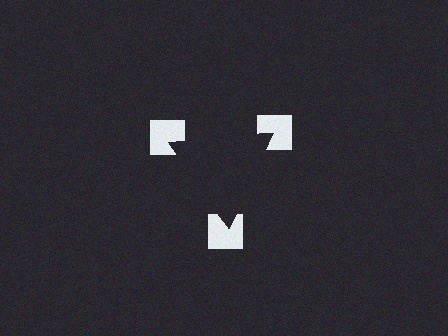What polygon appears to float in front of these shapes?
An illusory triangle — its edges are inferred from the aligned wedge cuts in the notched squares, not physically drawn.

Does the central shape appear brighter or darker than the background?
It typically appears slightly darker than the background, even though no actual brightness change is drawn.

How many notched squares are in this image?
There are 3 — one at each vertex of the illusory triangle.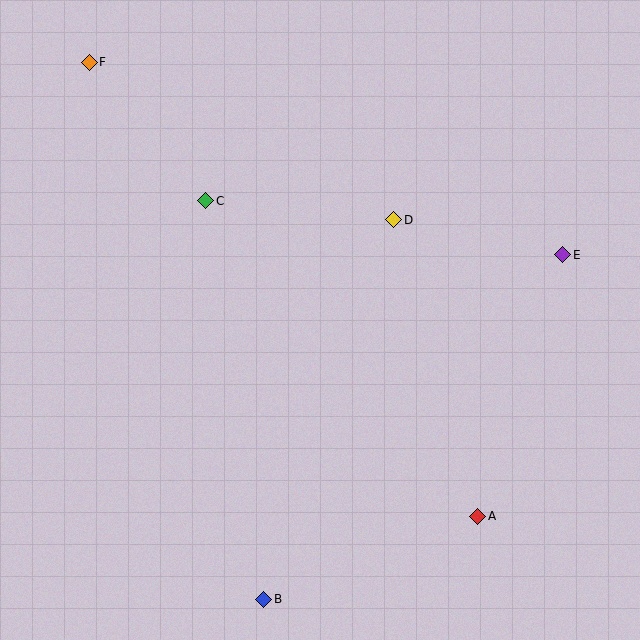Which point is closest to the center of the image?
Point D at (394, 220) is closest to the center.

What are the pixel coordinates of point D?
Point D is at (394, 220).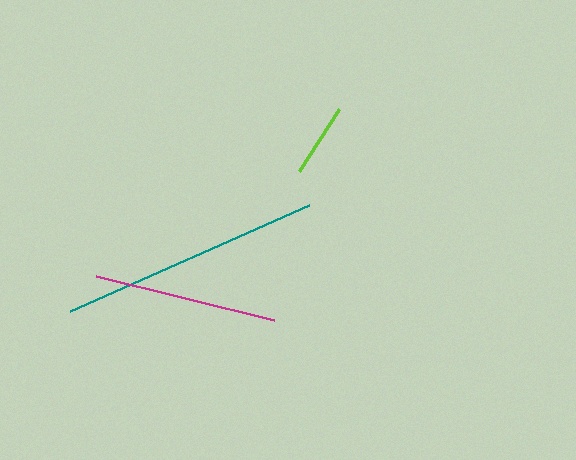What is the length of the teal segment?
The teal segment is approximately 262 pixels long.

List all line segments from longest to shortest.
From longest to shortest: teal, magenta, lime.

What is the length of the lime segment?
The lime segment is approximately 74 pixels long.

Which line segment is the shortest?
The lime line is the shortest at approximately 74 pixels.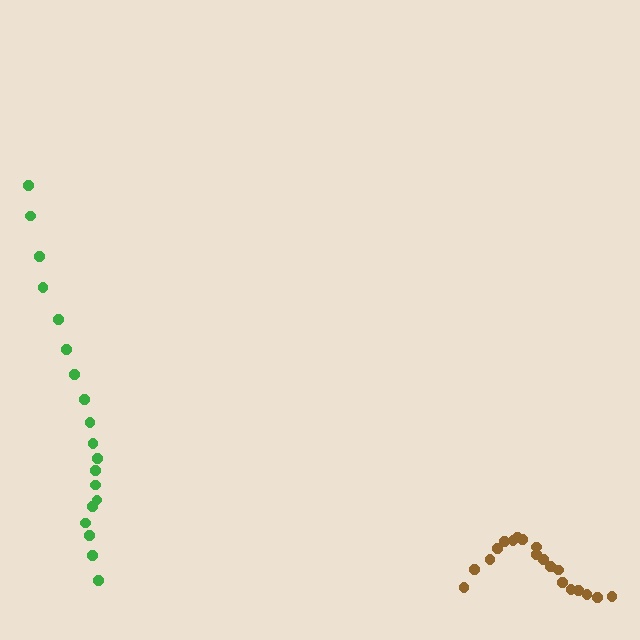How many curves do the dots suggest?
There are 2 distinct paths.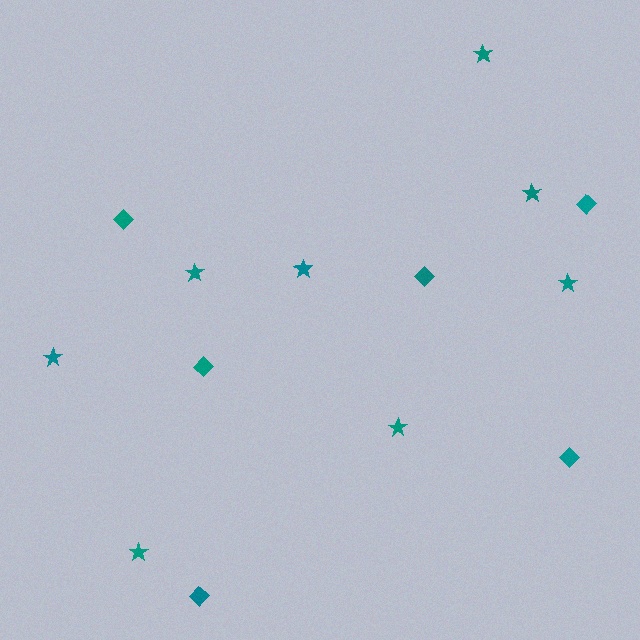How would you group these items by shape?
There are 2 groups: one group of diamonds (6) and one group of stars (8).